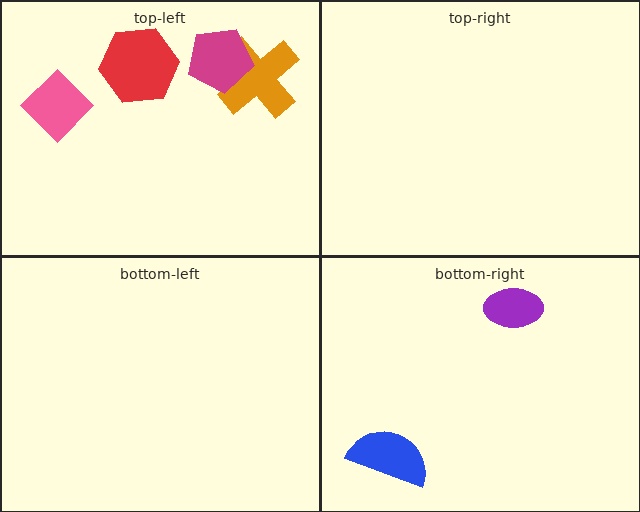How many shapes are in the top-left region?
4.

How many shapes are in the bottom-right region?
2.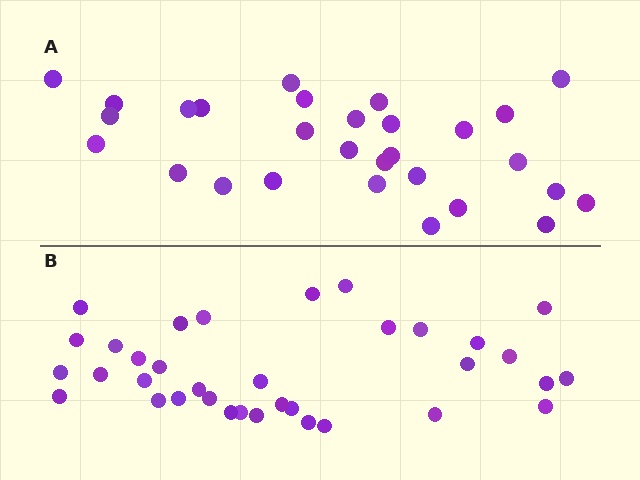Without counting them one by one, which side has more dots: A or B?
Region B (the bottom region) has more dots.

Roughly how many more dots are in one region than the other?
Region B has about 6 more dots than region A.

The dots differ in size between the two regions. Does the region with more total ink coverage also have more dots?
No. Region A has more total ink coverage because its dots are larger, but region B actually contains more individual dots. Total area can be misleading — the number of items is what matters here.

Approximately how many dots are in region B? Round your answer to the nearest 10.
About 40 dots. (The exact count is 35, which rounds to 40.)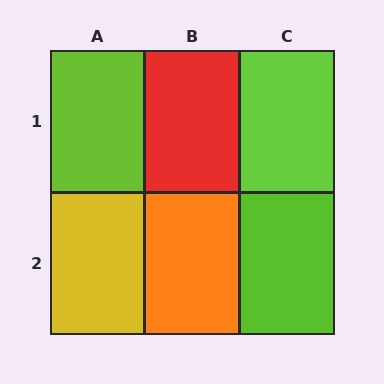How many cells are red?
1 cell is red.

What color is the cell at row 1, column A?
Lime.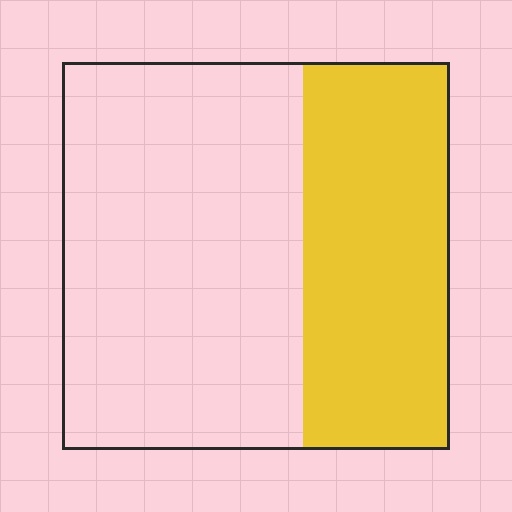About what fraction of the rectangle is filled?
About three eighths (3/8).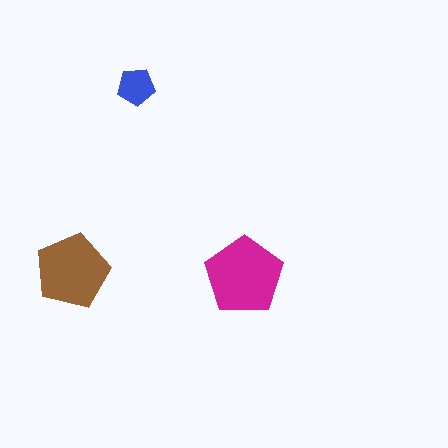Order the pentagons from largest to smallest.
the magenta one, the brown one, the blue one.